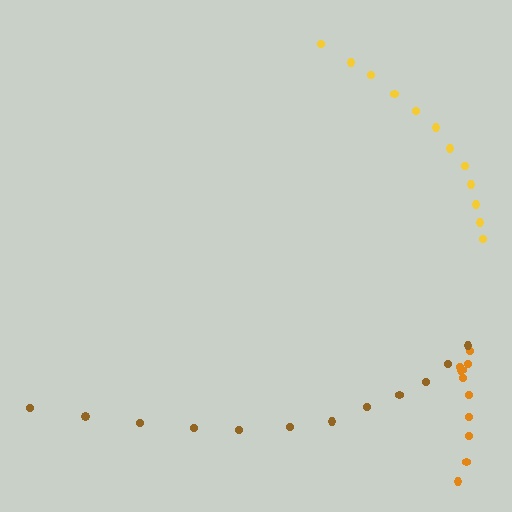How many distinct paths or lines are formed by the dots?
There are 3 distinct paths.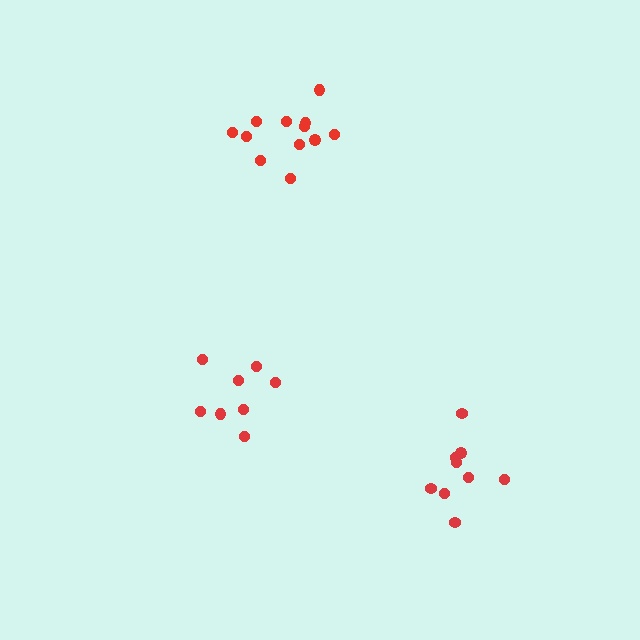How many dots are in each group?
Group 1: 12 dots, Group 2: 8 dots, Group 3: 9 dots (29 total).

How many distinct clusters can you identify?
There are 3 distinct clusters.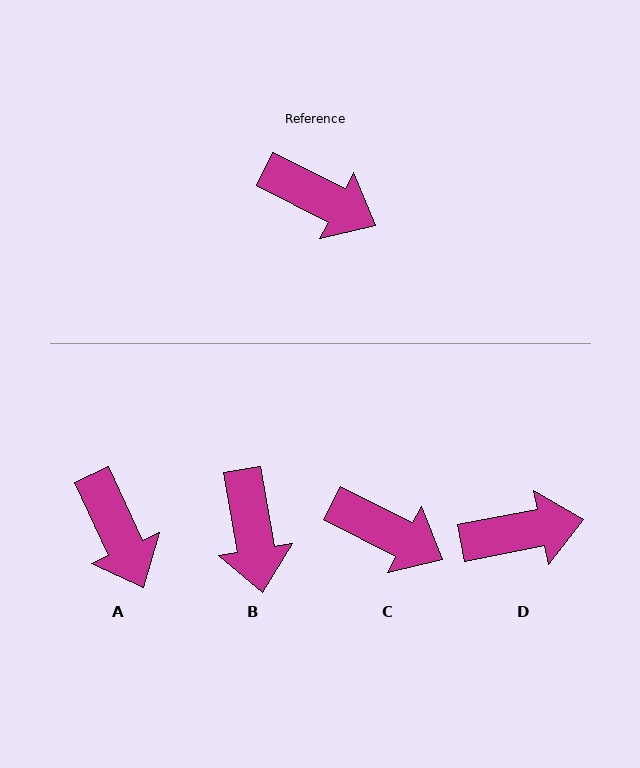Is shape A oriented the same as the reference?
No, it is off by about 38 degrees.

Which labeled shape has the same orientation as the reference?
C.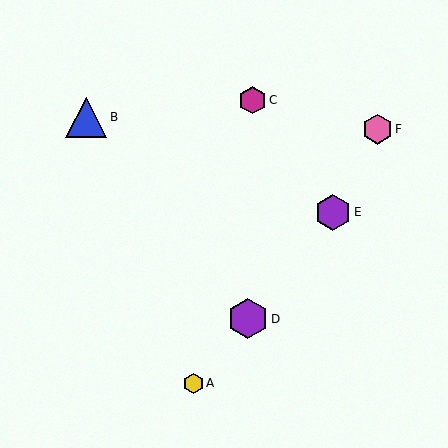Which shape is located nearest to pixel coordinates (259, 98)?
The magenta hexagon (labeled C) at (253, 100) is nearest to that location.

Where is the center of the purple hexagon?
The center of the purple hexagon is at (248, 319).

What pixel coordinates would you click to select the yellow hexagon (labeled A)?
Click at (193, 383) to select the yellow hexagon A.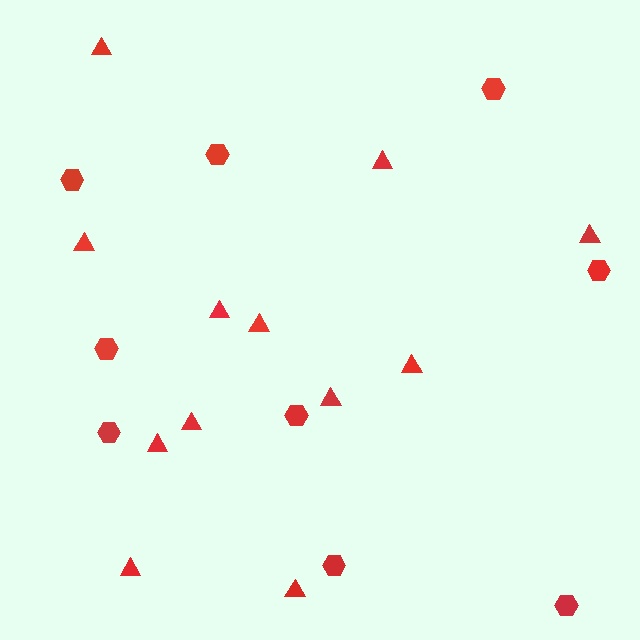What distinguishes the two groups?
There are 2 groups: one group of hexagons (9) and one group of triangles (12).